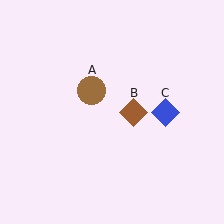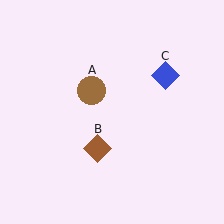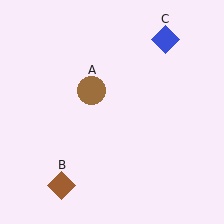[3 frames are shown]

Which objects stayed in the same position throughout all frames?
Brown circle (object A) remained stationary.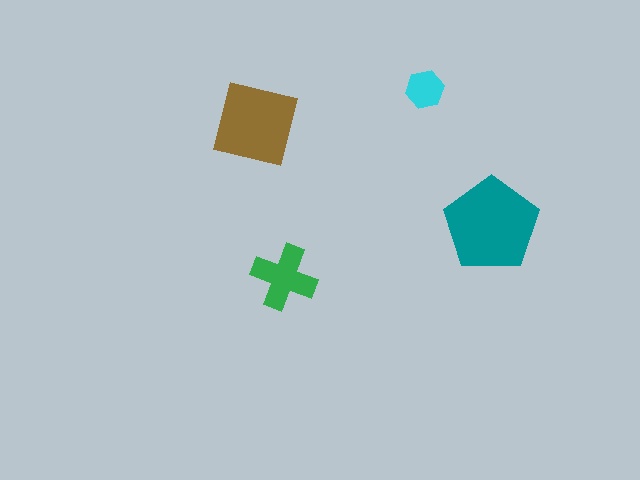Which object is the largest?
The teal pentagon.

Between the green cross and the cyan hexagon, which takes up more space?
The green cross.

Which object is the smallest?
The cyan hexagon.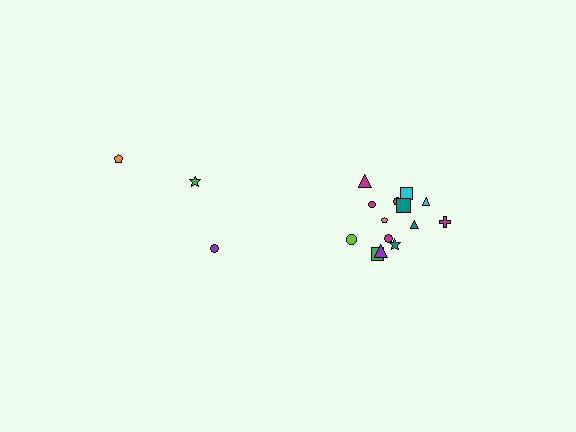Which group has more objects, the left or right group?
The right group.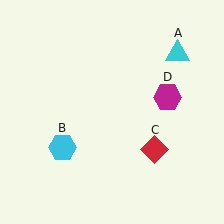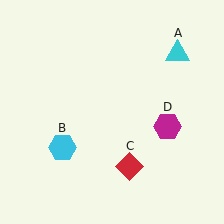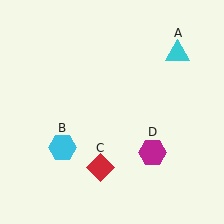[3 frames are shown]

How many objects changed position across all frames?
2 objects changed position: red diamond (object C), magenta hexagon (object D).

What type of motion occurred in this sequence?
The red diamond (object C), magenta hexagon (object D) rotated clockwise around the center of the scene.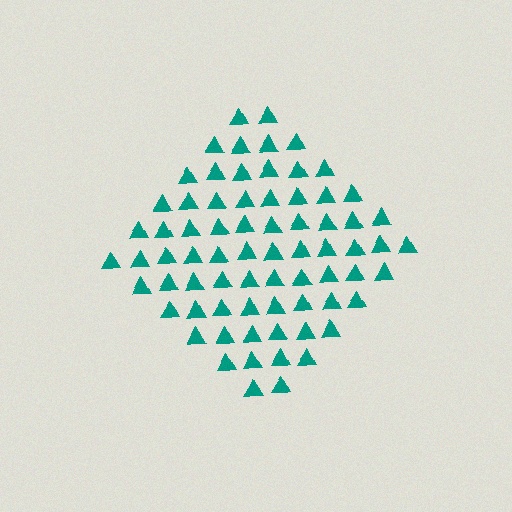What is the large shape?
The large shape is a diamond.